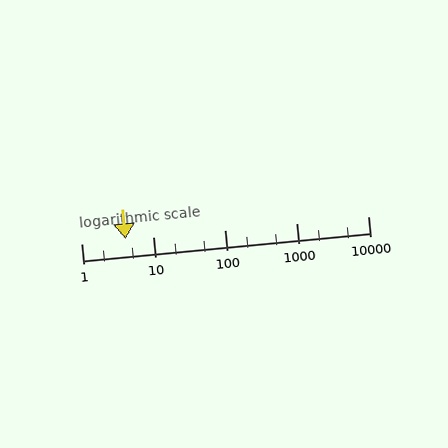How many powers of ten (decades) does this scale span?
The scale spans 4 decades, from 1 to 10000.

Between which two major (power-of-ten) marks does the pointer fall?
The pointer is between 1 and 10.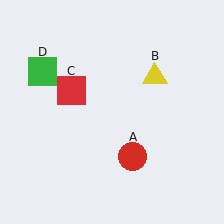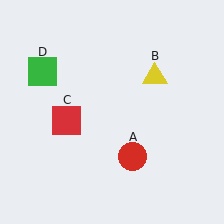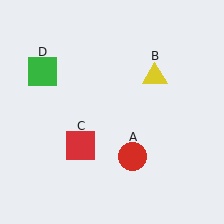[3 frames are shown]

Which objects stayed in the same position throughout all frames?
Red circle (object A) and yellow triangle (object B) and green square (object D) remained stationary.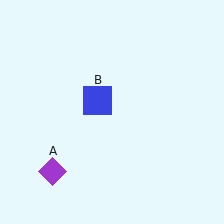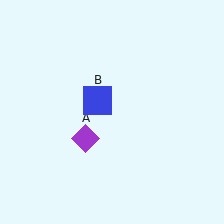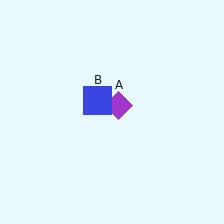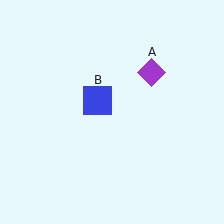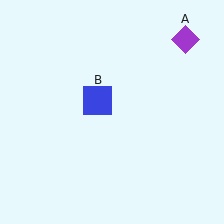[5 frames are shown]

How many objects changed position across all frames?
1 object changed position: purple diamond (object A).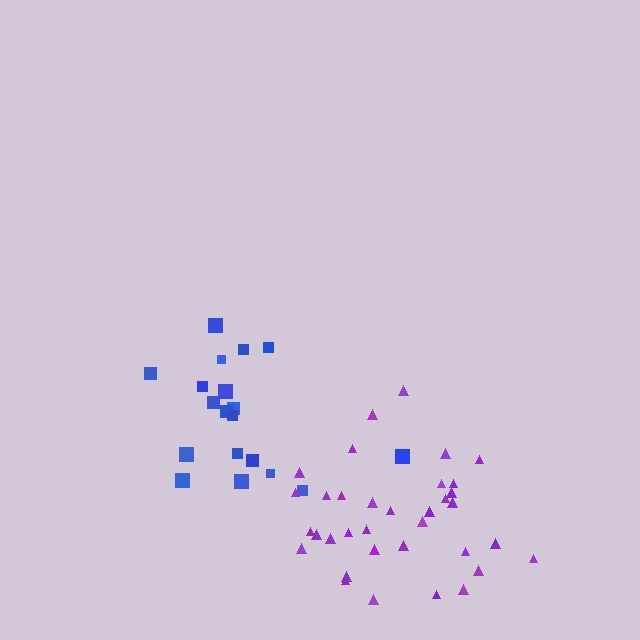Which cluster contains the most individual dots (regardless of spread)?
Purple (35).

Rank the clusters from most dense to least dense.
blue, purple.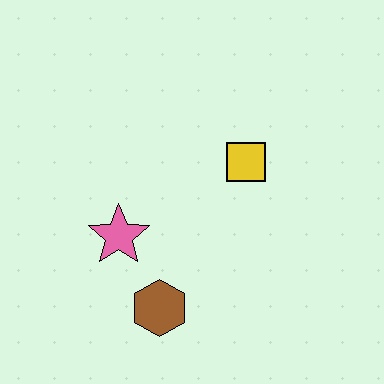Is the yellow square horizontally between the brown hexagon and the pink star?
No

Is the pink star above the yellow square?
No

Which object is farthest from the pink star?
The yellow square is farthest from the pink star.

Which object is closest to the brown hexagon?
The pink star is closest to the brown hexagon.